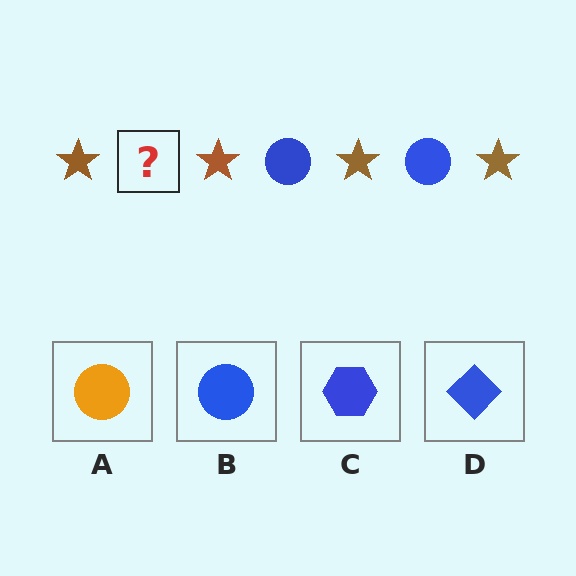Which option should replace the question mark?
Option B.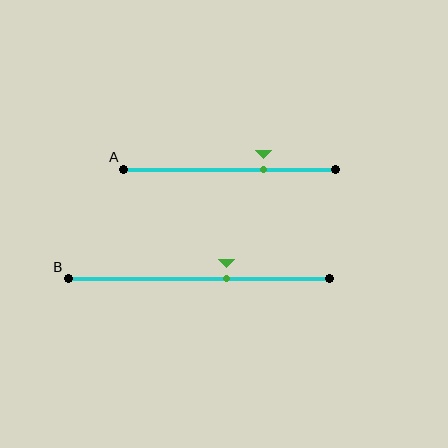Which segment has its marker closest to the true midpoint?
Segment B has its marker closest to the true midpoint.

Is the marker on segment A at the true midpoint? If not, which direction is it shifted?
No, the marker on segment A is shifted to the right by about 16% of the segment length.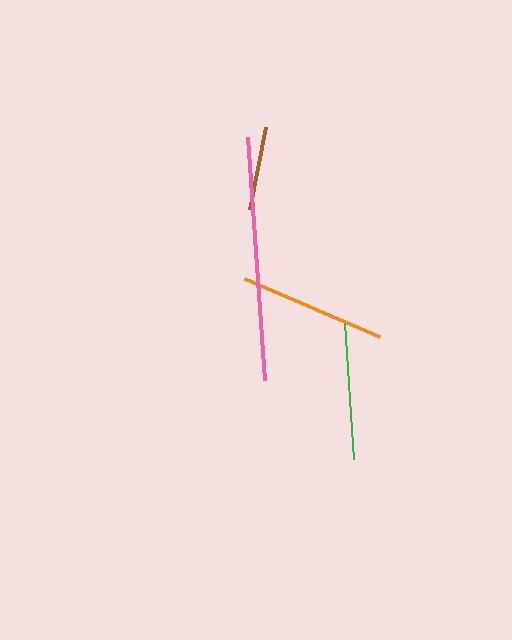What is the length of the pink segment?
The pink segment is approximately 244 pixels long.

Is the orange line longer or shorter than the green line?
The orange line is longer than the green line.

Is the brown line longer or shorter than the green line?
The green line is longer than the brown line.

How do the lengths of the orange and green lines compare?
The orange and green lines are approximately the same length.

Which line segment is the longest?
The pink line is the longest at approximately 244 pixels.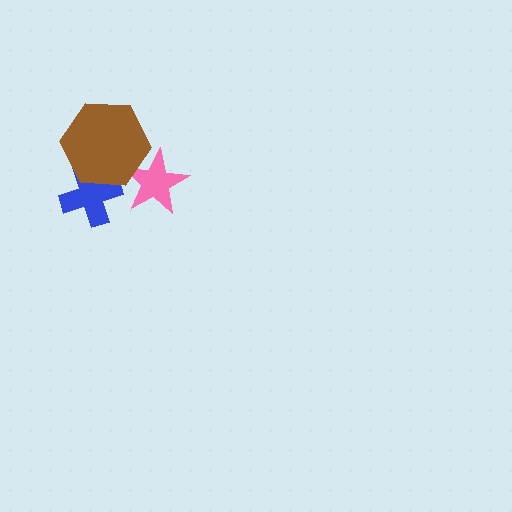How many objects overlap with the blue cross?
1 object overlaps with the blue cross.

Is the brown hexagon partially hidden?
No, no other shape covers it.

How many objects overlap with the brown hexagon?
2 objects overlap with the brown hexagon.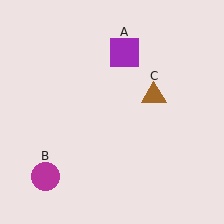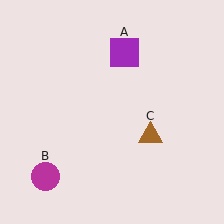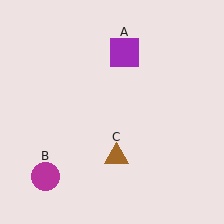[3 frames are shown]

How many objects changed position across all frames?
1 object changed position: brown triangle (object C).